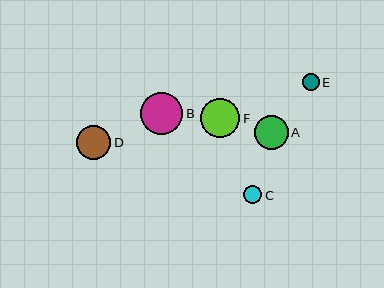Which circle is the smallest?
Circle E is the smallest with a size of approximately 17 pixels.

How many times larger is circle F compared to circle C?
Circle F is approximately 2.2 times the size of circle C.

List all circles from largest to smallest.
From largest to smallest: B, F, D, A, C, E.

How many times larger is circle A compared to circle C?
Circle A is approximately 1.9 times the size of circle C.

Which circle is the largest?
Circle B is the largest with a size of approximately 42 pixels.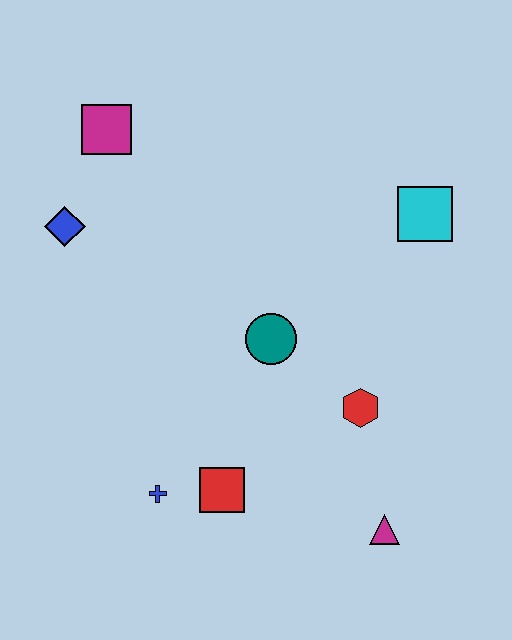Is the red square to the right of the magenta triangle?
No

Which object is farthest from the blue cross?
The cyan square is farthest from the blue cross.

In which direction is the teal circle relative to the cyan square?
The teal circle is to the left of the cyan square.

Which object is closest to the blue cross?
The red square is closest to the blue cross.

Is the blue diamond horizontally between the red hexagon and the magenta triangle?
No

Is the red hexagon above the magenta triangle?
Yes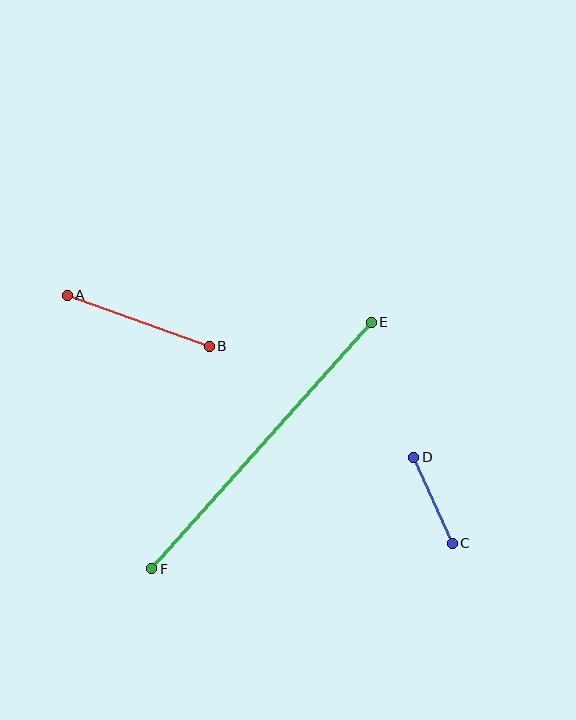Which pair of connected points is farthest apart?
Points E and F are farthest apart.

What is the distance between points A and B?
The distance is approximately 151 pixels.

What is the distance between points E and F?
The distance is approximately 330 pixels.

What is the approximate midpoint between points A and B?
The midpoint is at approximately (138, 321) pixels.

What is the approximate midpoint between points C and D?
The midpoint is at approximately (433, 500) pixels.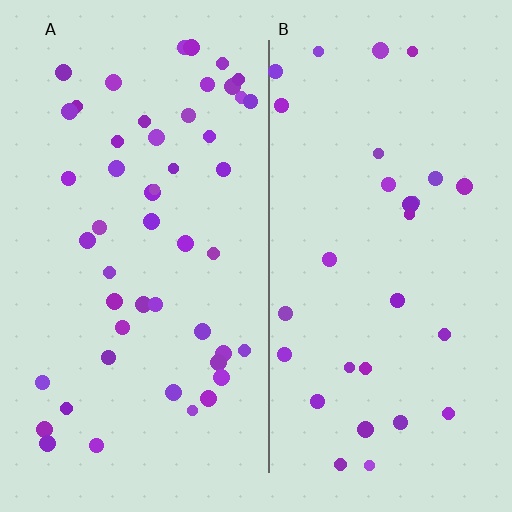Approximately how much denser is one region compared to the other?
Approximately 1.7× — region A over region B.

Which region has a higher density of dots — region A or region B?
A (the left).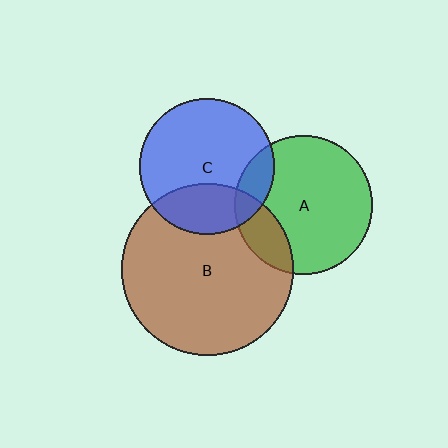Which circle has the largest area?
Circle B (brown).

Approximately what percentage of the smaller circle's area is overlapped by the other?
Approximately 20%.